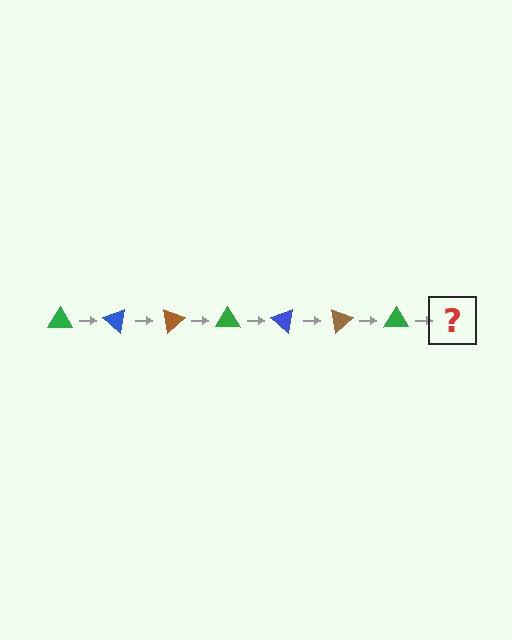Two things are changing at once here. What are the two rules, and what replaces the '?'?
The two rules are that it rotates 40 degrees each step and the color cycles through green, blue, and brown. The '?' should be a blue triangle, rotated 280 degrees from the start.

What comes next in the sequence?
The next element should be a blue triangle, rotated 280 degrees from the start.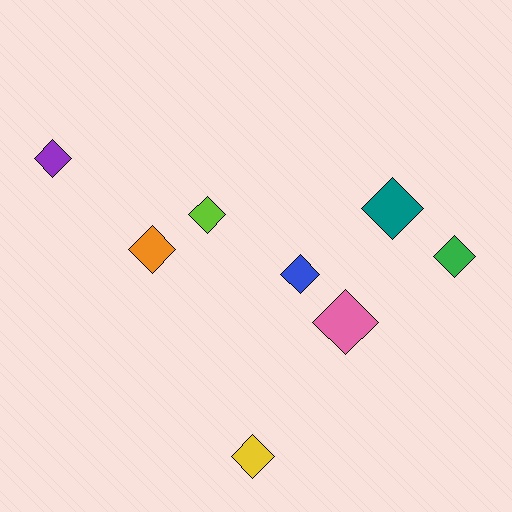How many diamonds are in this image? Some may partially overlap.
There are 8 diamonds.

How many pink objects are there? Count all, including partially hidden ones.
There is 1 pink object.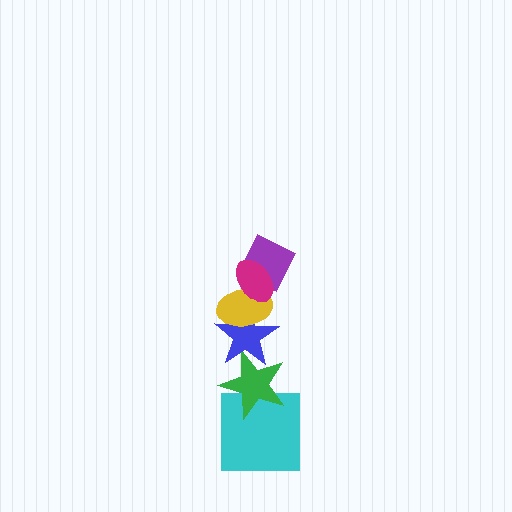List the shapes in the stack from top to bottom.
From top to bottom: the magenta ellipse, the purple diamond, the yellow ellipse, the blue star, the green star, the cyan square.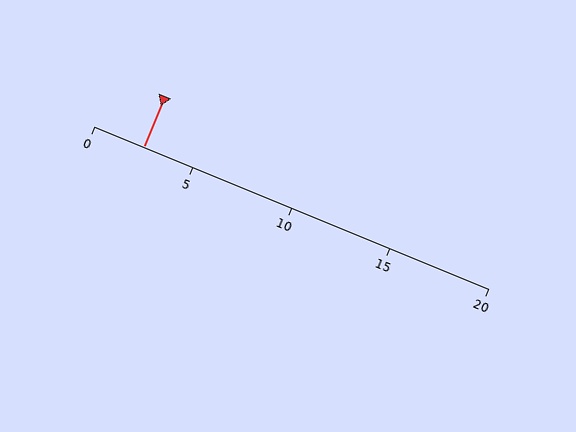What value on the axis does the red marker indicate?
The marker indicates approximately 2.5.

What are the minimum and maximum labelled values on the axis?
The axis runs from 0 to 20.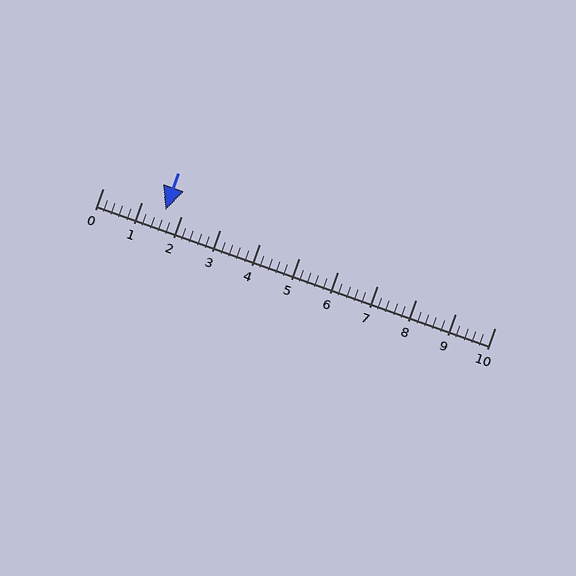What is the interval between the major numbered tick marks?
The major tick marks are spaced 1 units apart.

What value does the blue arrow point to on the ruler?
The blue arrow points to approximately 1.6.